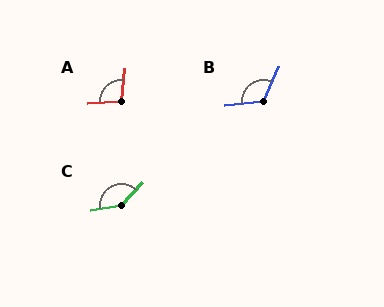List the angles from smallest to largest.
A (99°), B (119°), C (142°).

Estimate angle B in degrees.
Approximately 119 degrees.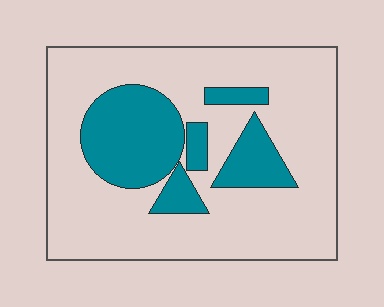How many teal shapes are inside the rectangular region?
5.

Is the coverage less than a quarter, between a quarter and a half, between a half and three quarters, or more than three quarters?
Between a quarter and a half.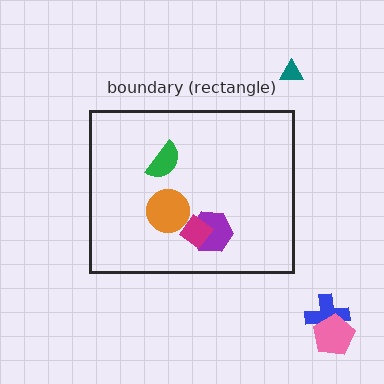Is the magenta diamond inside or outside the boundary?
Inside.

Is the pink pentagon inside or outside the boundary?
Outside.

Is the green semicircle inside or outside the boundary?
Inside.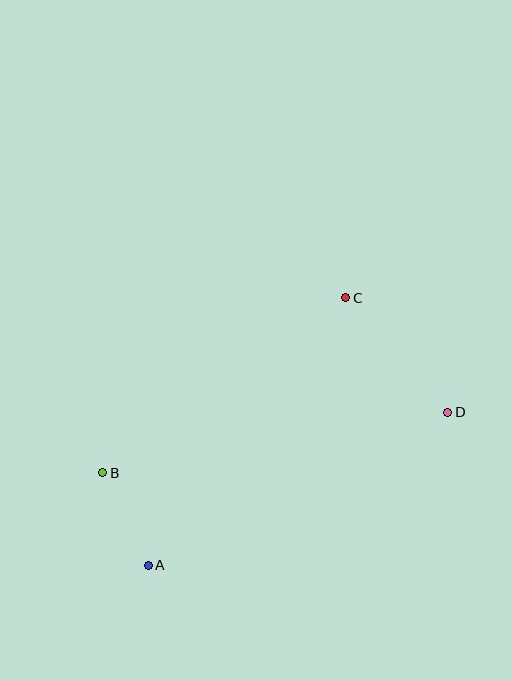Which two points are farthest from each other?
Points B and D are farthest from each other.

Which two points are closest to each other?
Points A and B are closest to each other.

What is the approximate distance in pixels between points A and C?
The distance between A and C is approximately 332 pixels.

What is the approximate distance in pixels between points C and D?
The distance between C and D is approximately 153 pixels.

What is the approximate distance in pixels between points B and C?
The distance between B and C is approximately 299 pixels.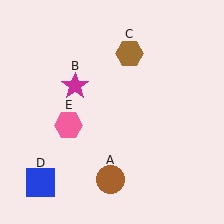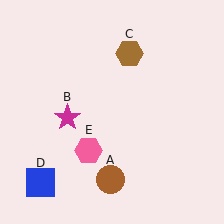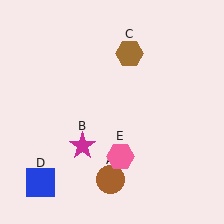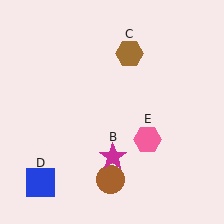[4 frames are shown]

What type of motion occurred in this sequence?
The magenta star (object B), pink hexagon (object E) rotated counterclockwise around the center of the scene.